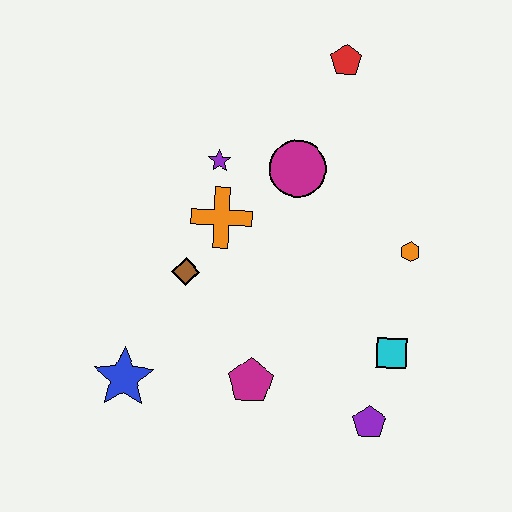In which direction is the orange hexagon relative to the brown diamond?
The orange hexagon is to the right of the brown diamond.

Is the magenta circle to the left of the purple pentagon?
Yes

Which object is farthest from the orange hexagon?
The blue star is farthest from the orange hexagon.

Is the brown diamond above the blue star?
Yes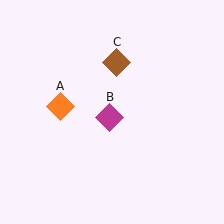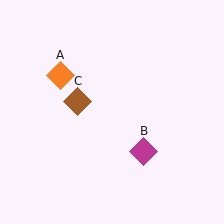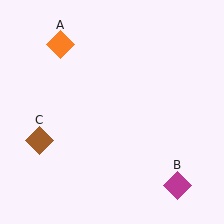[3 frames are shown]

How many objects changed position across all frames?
3 objects changed position: orange diamond (object A), magenta diamond (object B), brown diamond (object C).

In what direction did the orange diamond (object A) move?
The orange diamond (object A) moved up.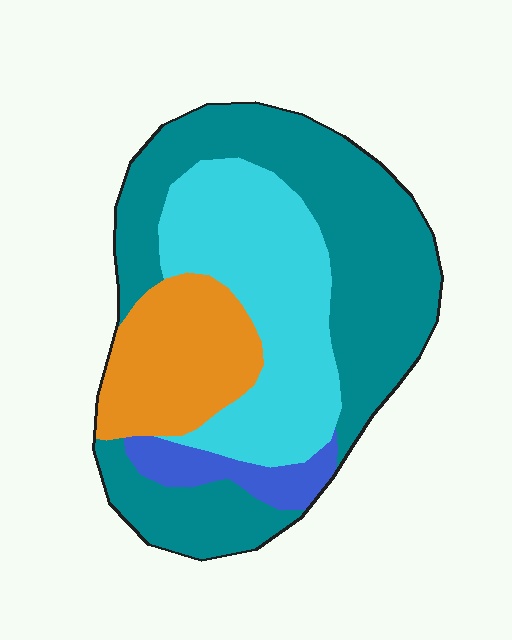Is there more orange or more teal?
Teal.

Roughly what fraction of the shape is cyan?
Cyan takes up about one third (1/3) of the shape.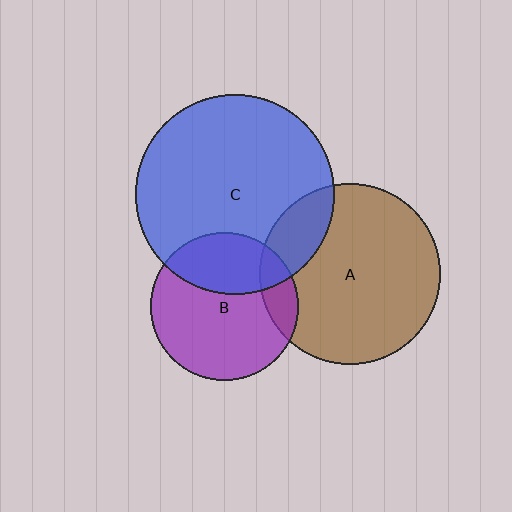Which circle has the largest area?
Circle C (blue).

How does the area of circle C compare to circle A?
Approximately 1.2 times.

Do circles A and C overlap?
Yes.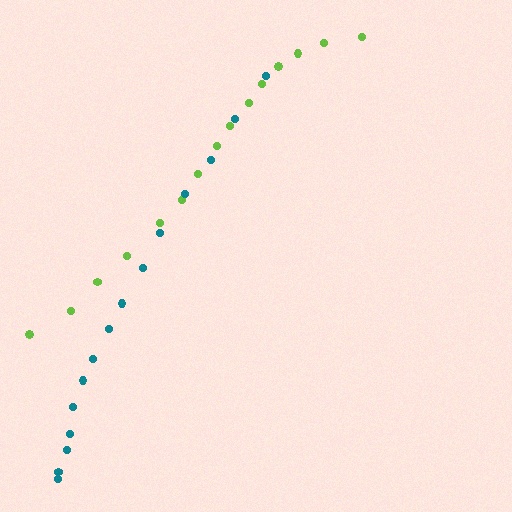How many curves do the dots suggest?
There are 2 distinct paths.